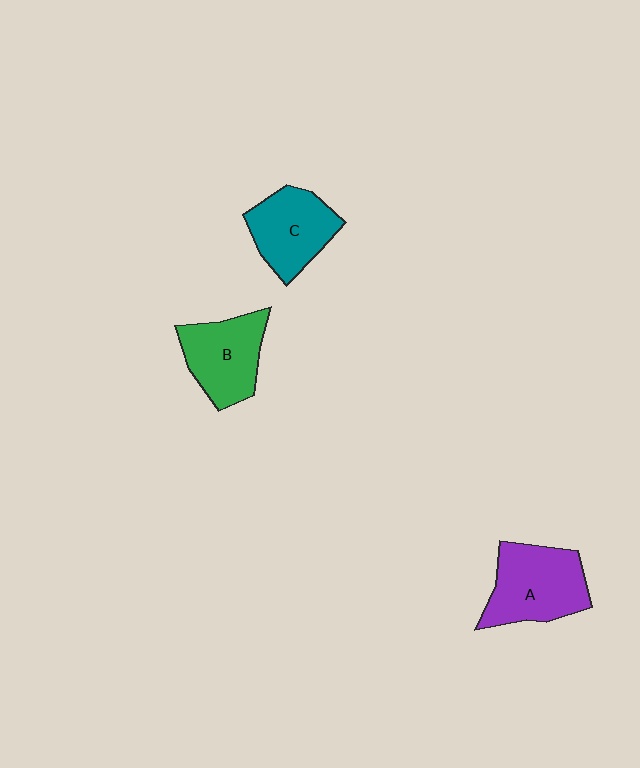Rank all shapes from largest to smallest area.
From largest to smallest: A (purple), B (green), C (teal).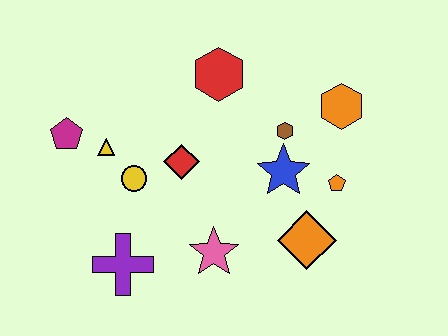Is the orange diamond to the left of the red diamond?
No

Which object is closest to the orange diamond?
The orange pentagon is closest to the orange diamond.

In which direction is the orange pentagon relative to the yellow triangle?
The orange pentagon is to the right of the yellow triangle.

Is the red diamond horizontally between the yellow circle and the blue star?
Yes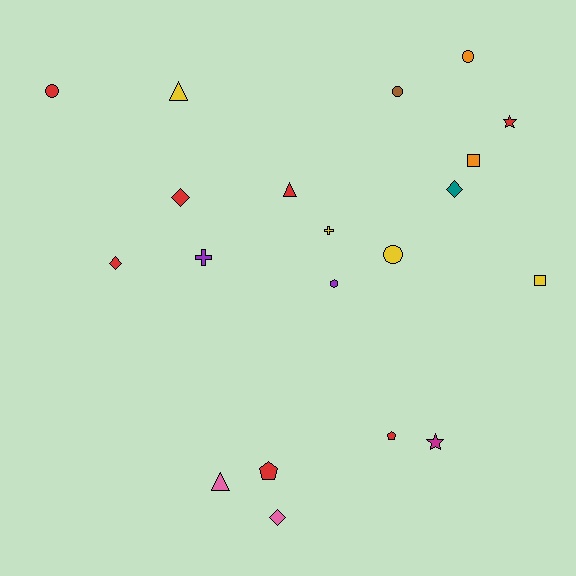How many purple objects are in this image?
There are 2 purple objects.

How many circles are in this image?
There are 4 circles.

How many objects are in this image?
There are 20 objects.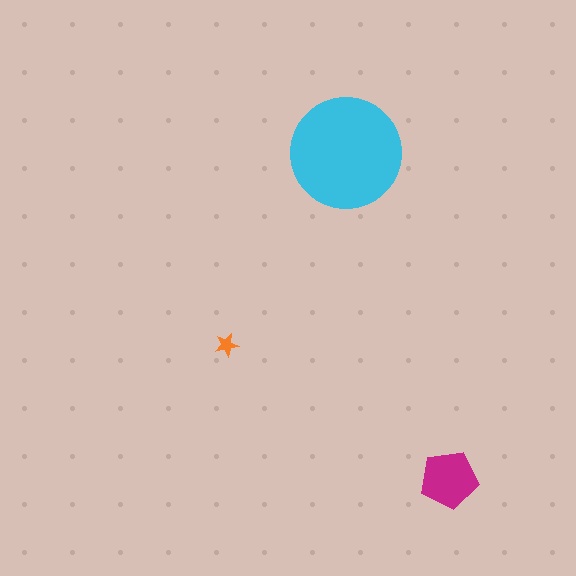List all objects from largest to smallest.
The cyan circle, the magenta pentagon, the orange star.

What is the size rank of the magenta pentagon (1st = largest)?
2nd.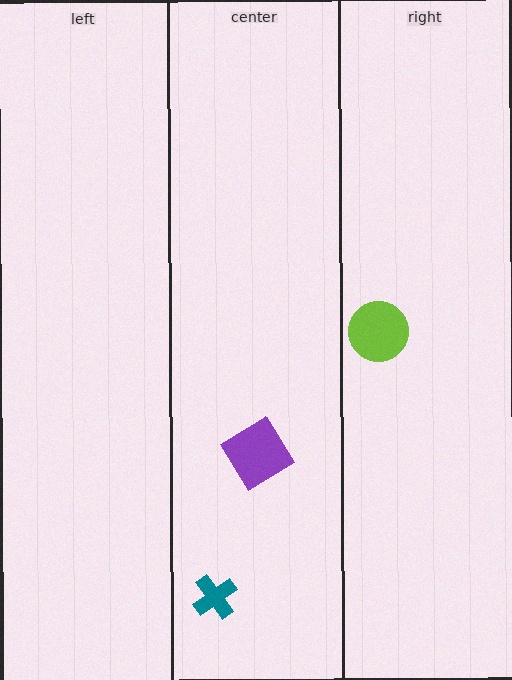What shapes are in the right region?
The lime circle.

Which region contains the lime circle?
The right region.